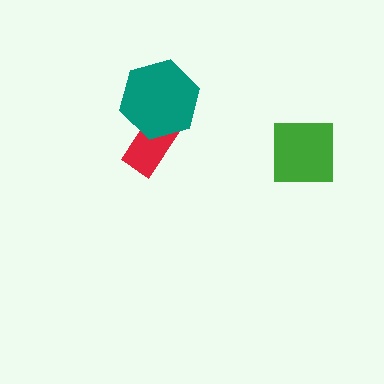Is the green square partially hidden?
No, no other shape covers it.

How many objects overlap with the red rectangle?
1 object overlaps with the red rectangle.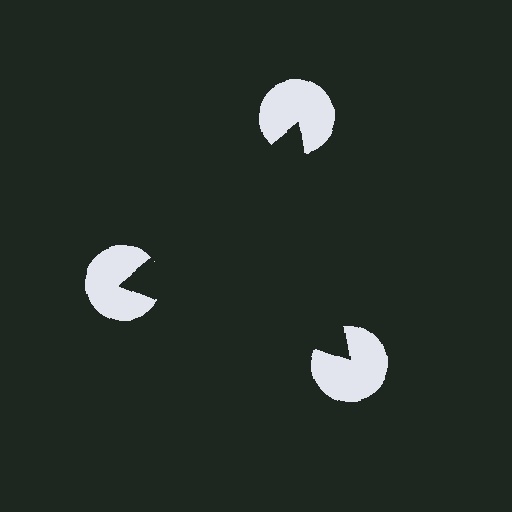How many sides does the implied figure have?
3 sides.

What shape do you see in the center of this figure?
An illusory triangle — its edges are inferred from the aligned wedge cuts in the pac-man discs, not physically drawn.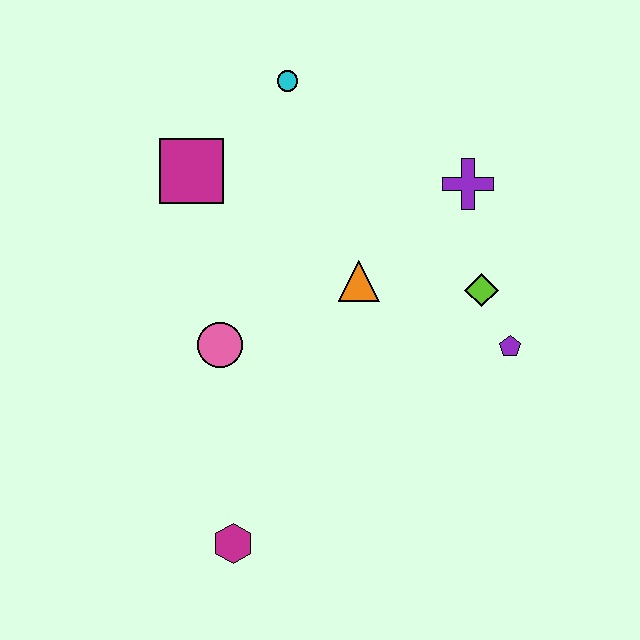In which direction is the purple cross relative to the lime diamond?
The purple cross is above the lime diamond.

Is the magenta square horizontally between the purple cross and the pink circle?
No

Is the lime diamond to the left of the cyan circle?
No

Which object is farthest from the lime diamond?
The magenta hexagon is farthest from the lime diamond.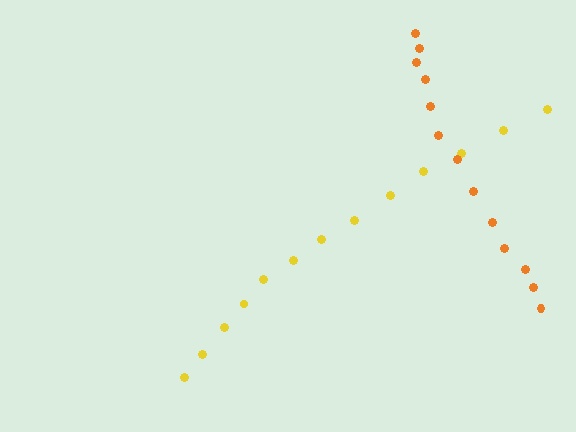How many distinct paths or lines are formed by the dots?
There are 2 distinct paths.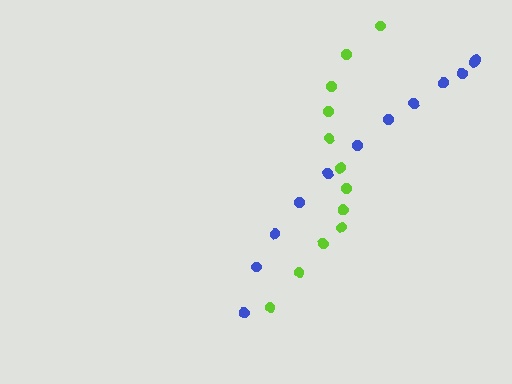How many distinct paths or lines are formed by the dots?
There are 2 distinct paths.